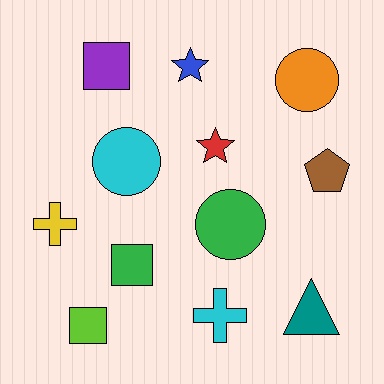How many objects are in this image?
There are 12 objects.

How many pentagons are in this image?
There is 1 pentagon.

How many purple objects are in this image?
There is 1 purple object.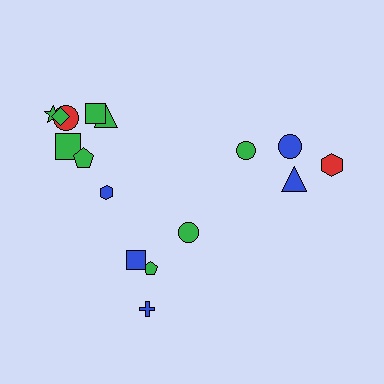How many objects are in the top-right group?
There are 4 objects.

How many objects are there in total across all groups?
There are 16 objects.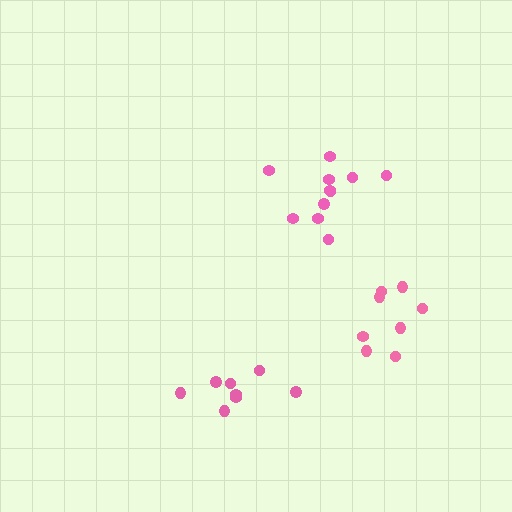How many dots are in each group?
Group 1: 11 dots, Group 2: 8 dots, Group 3: 8 dots (27 total).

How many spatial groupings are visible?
There are 3 spatial groupings.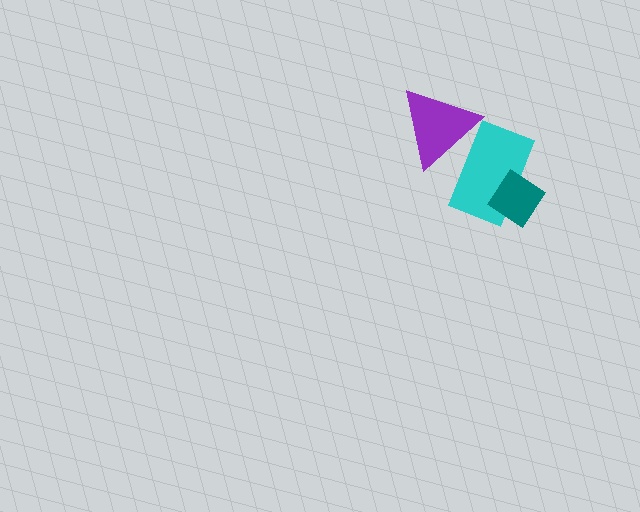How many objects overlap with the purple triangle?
1 object overlaps with the purple triangle.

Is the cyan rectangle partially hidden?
Yes, it is partially covered by another shape.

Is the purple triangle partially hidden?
Yes, it is partially covered by another shape.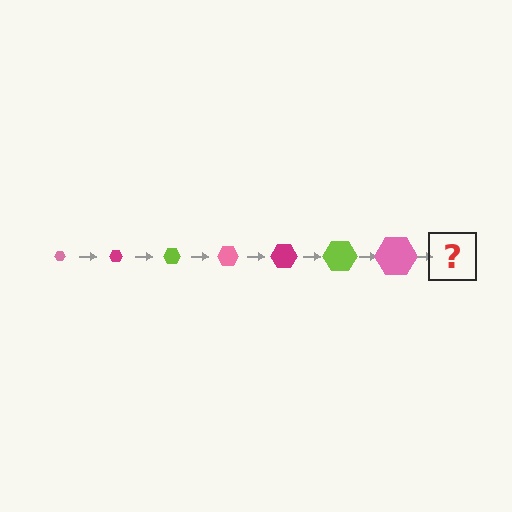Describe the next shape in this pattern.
It should be a magenta hexagon, larger than the previous one.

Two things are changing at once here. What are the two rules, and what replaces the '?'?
The two rules are that the hexagon grows larger each step and the color cycles through pink, magenta, and lime. The '?' should be a magenta hexagon, larger than the previous one.